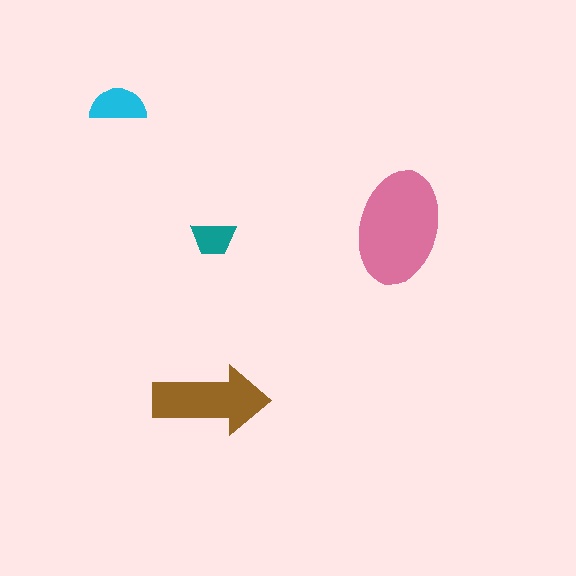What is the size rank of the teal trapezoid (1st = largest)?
4th.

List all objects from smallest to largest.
The teal trapezoid, the cyan semicircle, the brown arrow, the pink ellipse.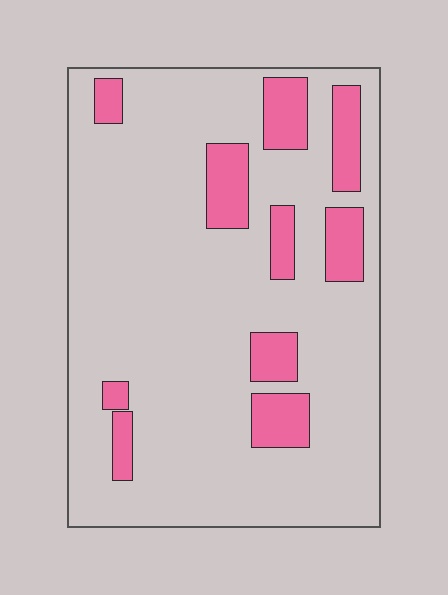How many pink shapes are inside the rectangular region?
10.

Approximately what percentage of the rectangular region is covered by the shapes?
Approximately 15%.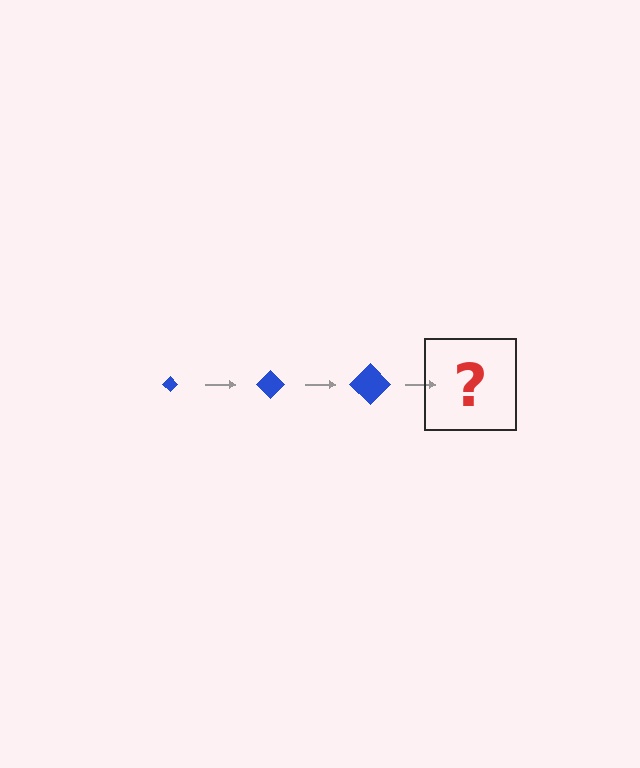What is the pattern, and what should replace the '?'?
The pattern is that the diamond gets progressively larger each step. The '?' should be a blue diamond, larger than the previous one.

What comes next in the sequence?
The next element should be a blue diamond, larger than the previous one.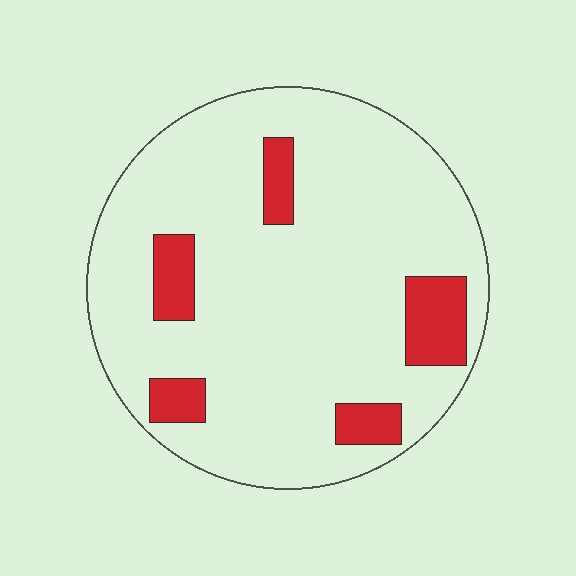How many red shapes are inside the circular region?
5.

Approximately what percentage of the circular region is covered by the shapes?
Approximately 15%.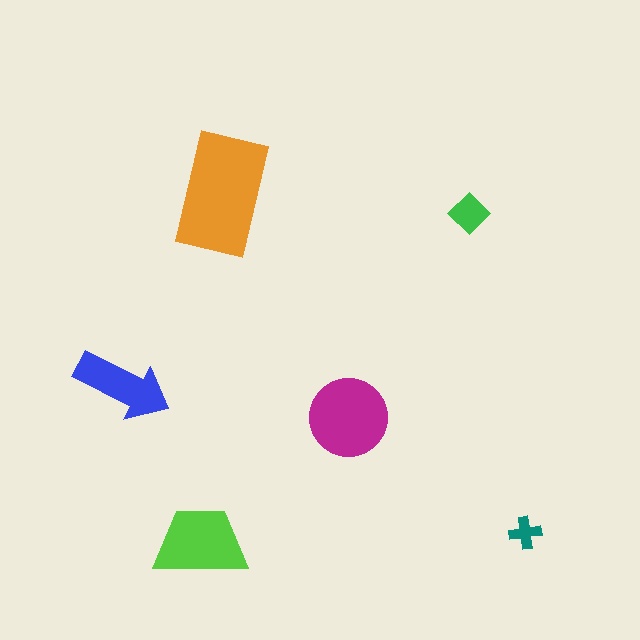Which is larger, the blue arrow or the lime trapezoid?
The lime trapezoid.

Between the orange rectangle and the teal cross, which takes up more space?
The orange rectangle.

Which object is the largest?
The orange rectangle.